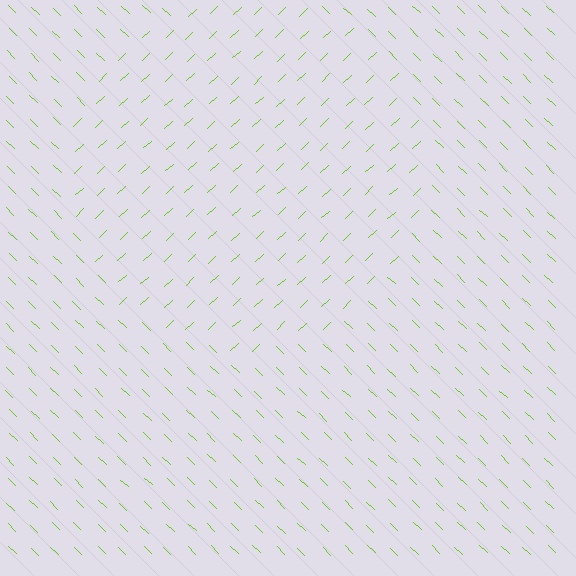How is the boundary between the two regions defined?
The boundary is defined purely by a change in line orientation (approximately 87 degrees difference). All lines are the same color and thickness.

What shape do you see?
I see a circle.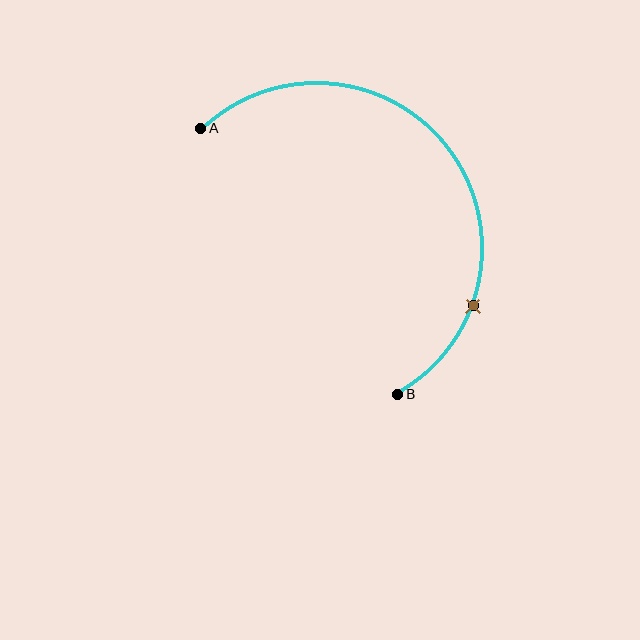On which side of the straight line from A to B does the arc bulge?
The arc bulges above and to the right of the straight line connecting A and B.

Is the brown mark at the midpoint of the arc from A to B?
No. The brown mark lies on the arc but is closer to endpoint B. The arc midpoint would be at the point on the curve equidistant along the arc from both A and B.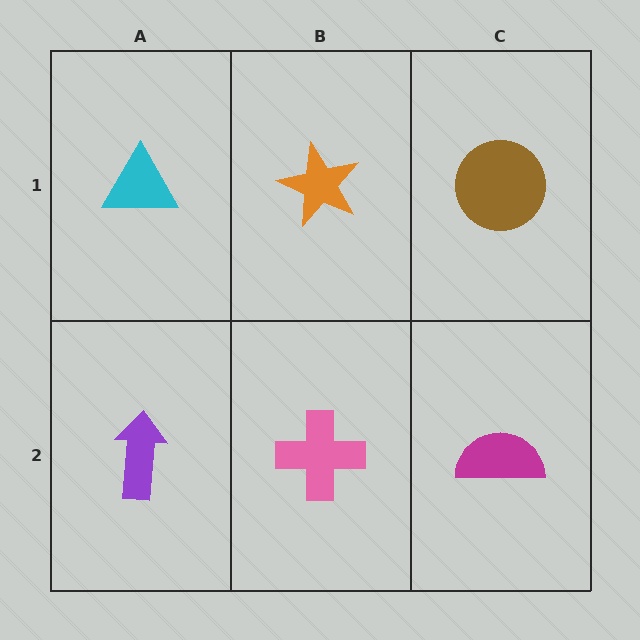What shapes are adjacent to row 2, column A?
A cyan triangle (row 1, column A), a pink cross (row 2, column B).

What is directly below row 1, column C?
A magenta semicircle.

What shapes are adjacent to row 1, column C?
A magenta semicircle (row 2, column C), an orange star (row 1, column B).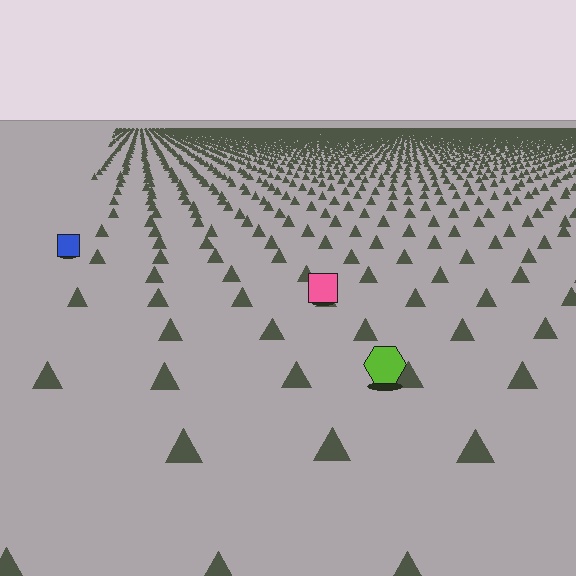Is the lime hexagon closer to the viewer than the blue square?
Yes. The lime hexagon is closer — you can tell from the texture gradient: the ground texture is coarser near it.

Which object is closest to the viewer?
The lime hexagon is closest. The texture marks near it are larger and more spread out.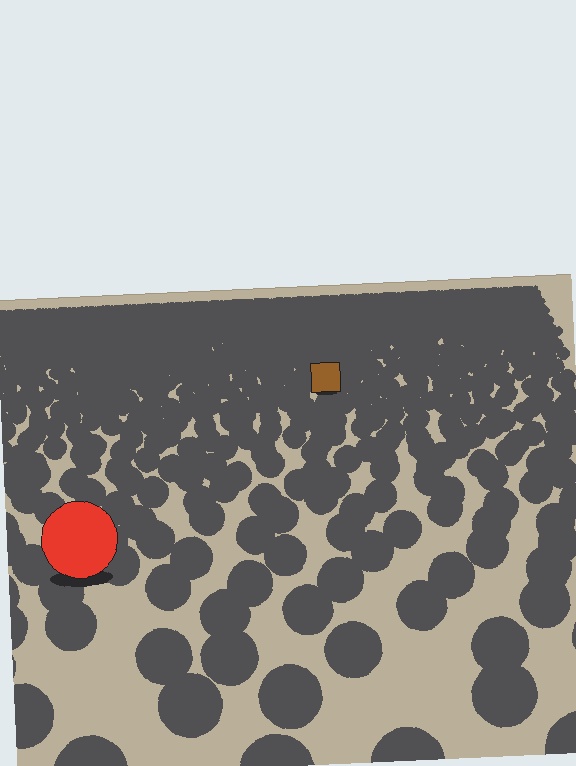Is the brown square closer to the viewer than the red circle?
No. The red circle is closer — you can tell from the texture gradient: the ground texture is coarser near it.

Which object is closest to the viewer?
The red circle is closest. The texture marks near it are larger and more spread out.